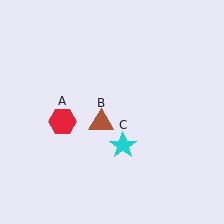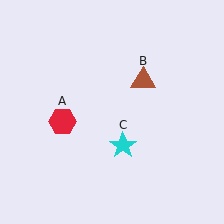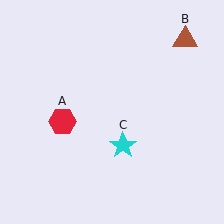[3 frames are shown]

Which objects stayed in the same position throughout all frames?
Red hexagon (object A) and cyan star (object C) remained stationary.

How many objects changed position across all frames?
1 object changed position: brown triangle (object B).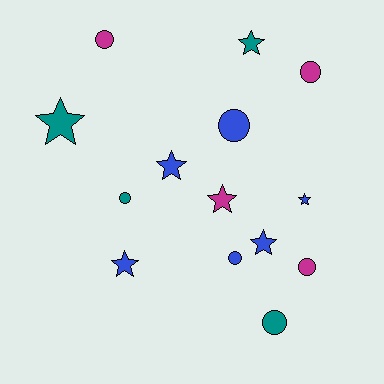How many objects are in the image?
There are 14 objects.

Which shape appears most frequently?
Star, with 7 objects.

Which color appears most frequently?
Blue, with 6 objects.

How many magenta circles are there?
There are 3 magenta circles.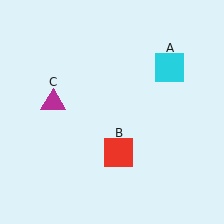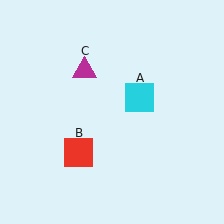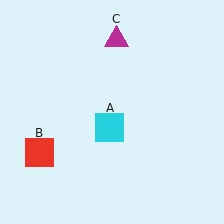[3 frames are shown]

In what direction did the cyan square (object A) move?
The cyan square (object A) moved down and to the left.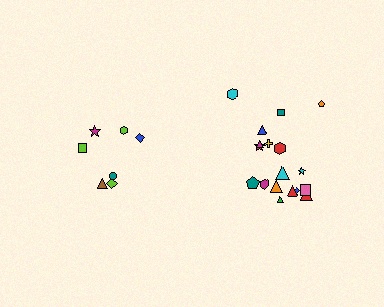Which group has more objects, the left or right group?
The right group.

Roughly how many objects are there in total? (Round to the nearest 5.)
Roughly 25 objects in total.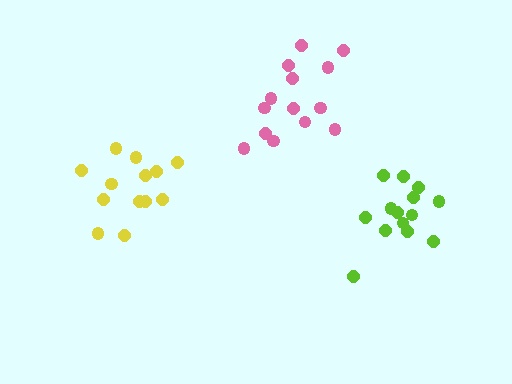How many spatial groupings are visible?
There are 3 spatial groupings.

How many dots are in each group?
Group 1: 13 dots, Group 2: 14 dots, Group 3: 14 dots (41 total).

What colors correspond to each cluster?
The clusters are colored: yellow, lime, pink.